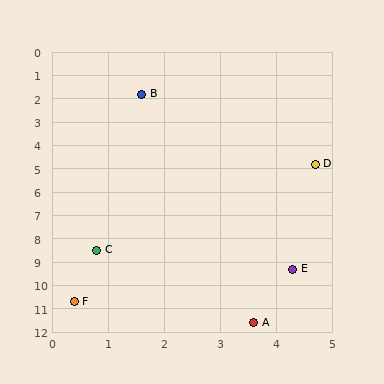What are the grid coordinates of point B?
Point B is at approximately (1.6, 1.8).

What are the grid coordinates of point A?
Point A is at approximately (3.6, 11.6).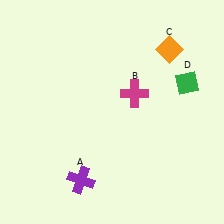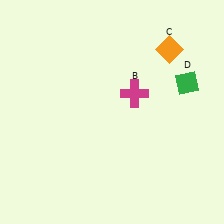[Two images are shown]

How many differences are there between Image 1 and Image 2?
There is 1 difference between the two images.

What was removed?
The purple cross (A) was removed in Image 2.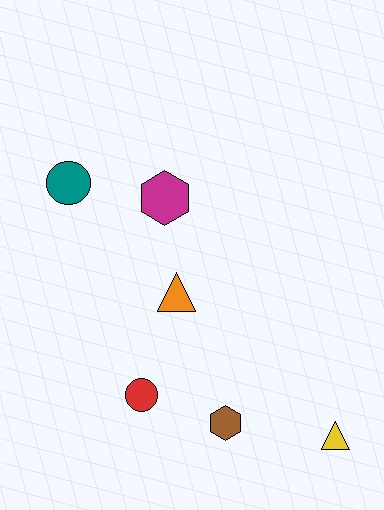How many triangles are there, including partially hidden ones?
There are 2 triangles.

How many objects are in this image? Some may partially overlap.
There are 6 objects.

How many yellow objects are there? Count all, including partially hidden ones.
There is 1 yellow object.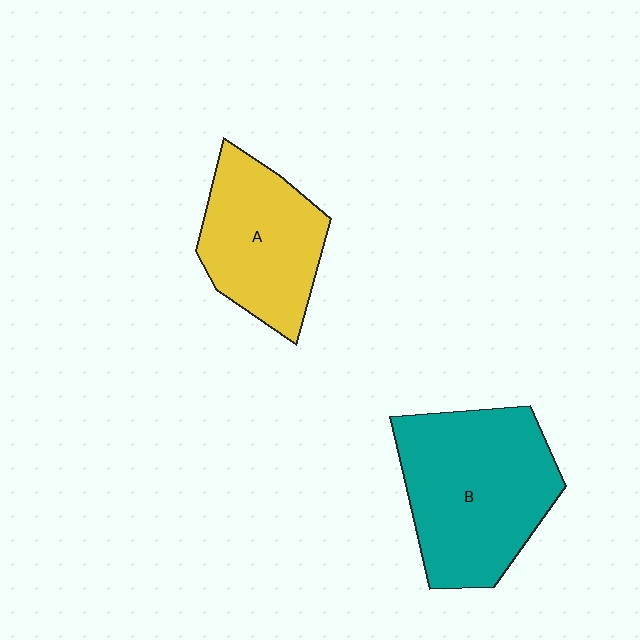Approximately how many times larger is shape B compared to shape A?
Approximately 1.4 times.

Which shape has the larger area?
Shape B (teal).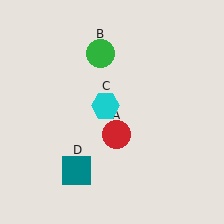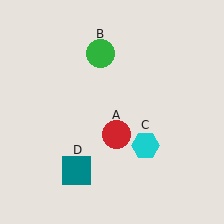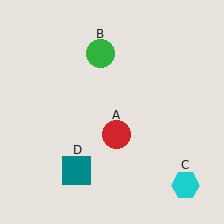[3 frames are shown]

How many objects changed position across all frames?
1 object changed position: cyan hexagon (object C).